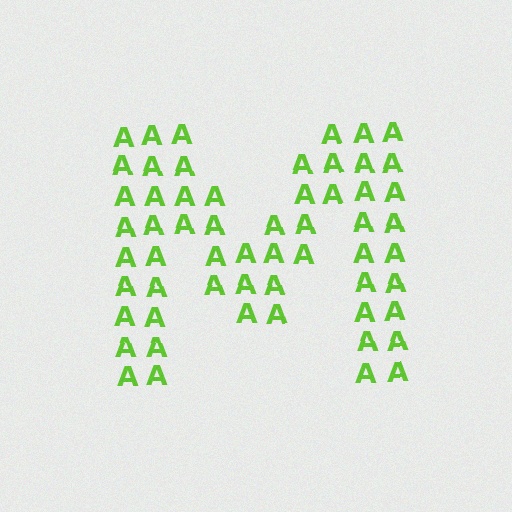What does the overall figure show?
The overall figure shows the letter M.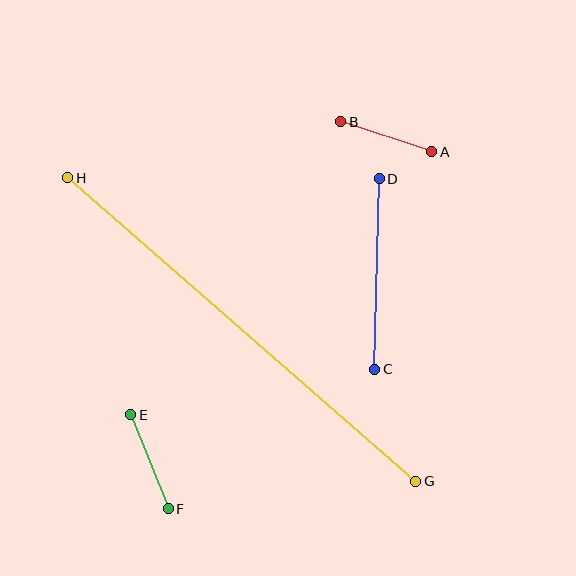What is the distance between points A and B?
The distance is approximately 96 pixels.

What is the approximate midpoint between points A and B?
The midpoint is at approximately (386, 137) pixels.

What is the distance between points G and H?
The distance is approximately 462 pixels.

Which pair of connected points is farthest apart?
Points G and H are farthest apart.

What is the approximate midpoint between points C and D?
The midpoint is at approximately (377, 274) pixels.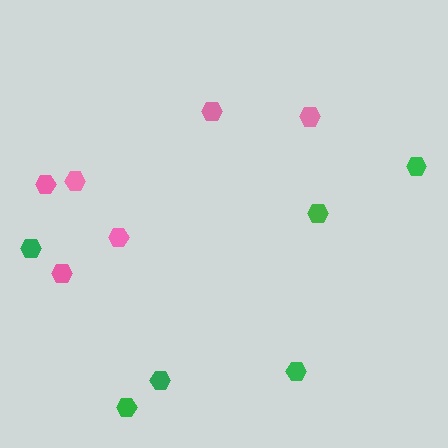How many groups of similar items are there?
There are 2 groups: one group of pink hexagons (6) and one group of green hexagons (6).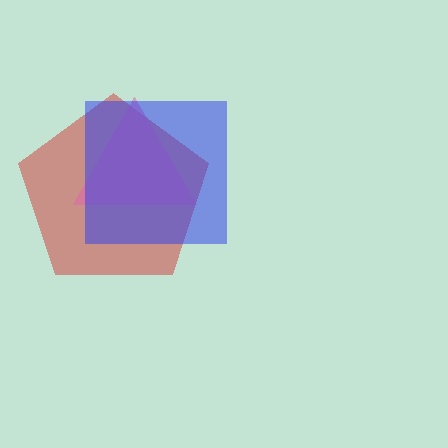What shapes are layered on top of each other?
The layered shapes are: a red pentagon, a pink triangle, a blue square.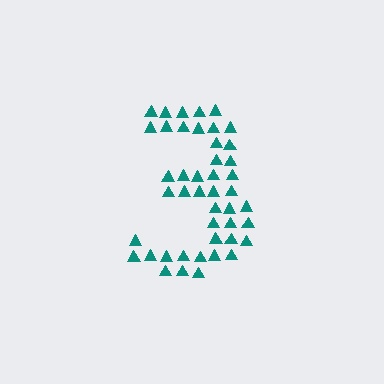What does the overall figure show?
The overall figure shows the digit 3.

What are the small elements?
The small elements are triangles.